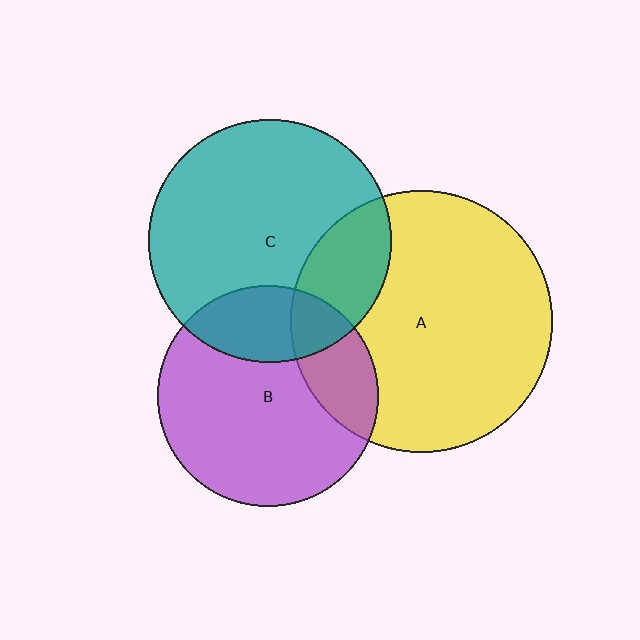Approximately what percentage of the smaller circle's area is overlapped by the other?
Approximately 20%.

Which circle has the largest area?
Circle A (yellow).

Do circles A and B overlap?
Yes.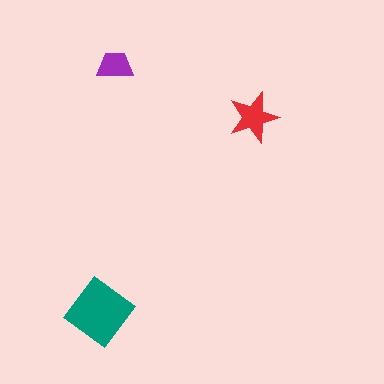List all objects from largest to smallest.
The teal diamond, the red star, the purple trapezoid.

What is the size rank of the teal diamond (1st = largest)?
1st.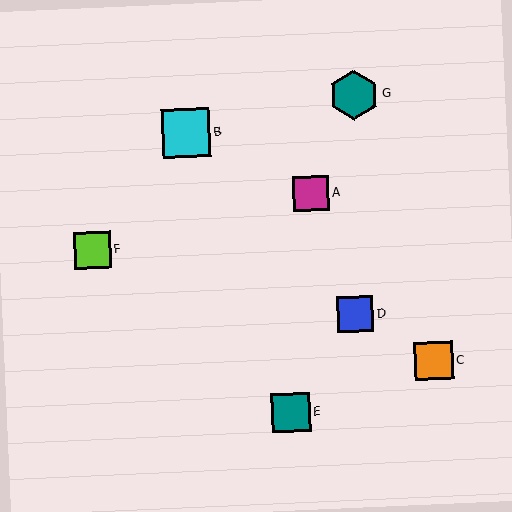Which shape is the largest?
The teal hexagon (labeled G) is the largest.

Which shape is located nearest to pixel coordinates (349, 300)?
The blue square (labeled D) at (355, 314) is nearest to that location.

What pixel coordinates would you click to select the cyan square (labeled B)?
Click at (186, 133) to select the cyan square B.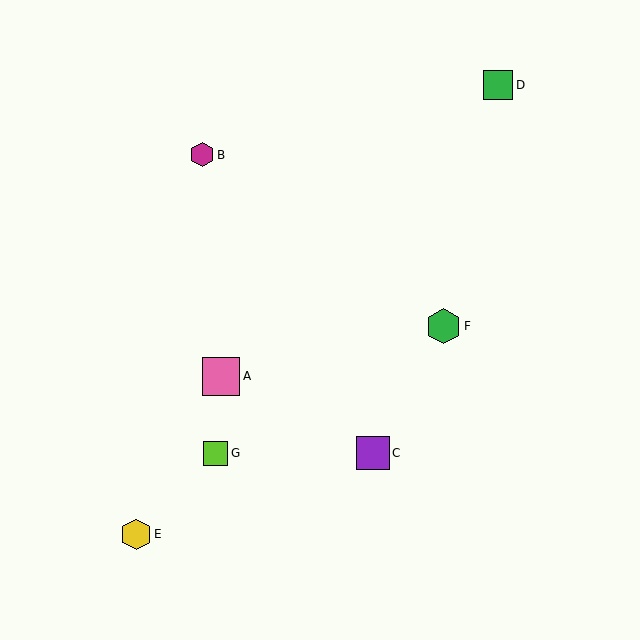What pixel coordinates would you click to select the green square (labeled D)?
Click at (498, 85) to select the green square D.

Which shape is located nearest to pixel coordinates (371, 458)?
The purple square (labeled C) at (373, 453) is nearest to that location.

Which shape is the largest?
The pink square (labeled A) is the largest.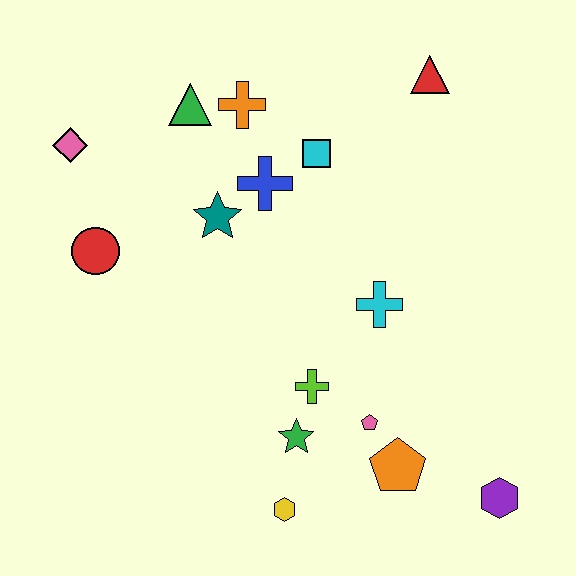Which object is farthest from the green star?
The red triangle is farthest from the green star.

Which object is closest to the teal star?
The blue cross is closest to the teal star.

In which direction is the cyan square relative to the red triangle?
The cyan square is to the left of the red triangle.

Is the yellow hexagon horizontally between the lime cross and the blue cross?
Yes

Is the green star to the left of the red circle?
No